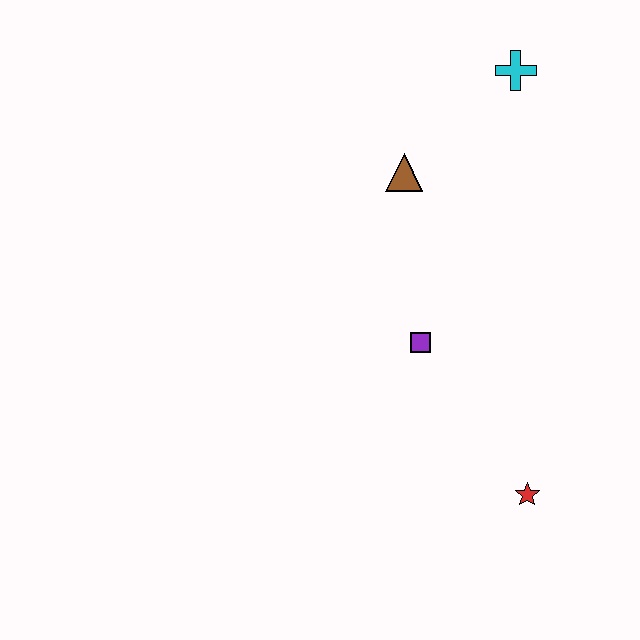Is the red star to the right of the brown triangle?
Yes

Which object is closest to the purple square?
The brown triangle is closest to the purple square.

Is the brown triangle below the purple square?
No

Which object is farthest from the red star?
The cyan cross is farthest from the red star.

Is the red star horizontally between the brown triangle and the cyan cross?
No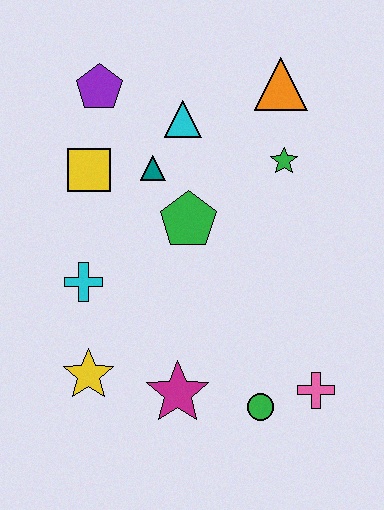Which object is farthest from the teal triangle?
The pink cross is farthest from the teal triangle.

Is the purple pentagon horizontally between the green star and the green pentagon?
No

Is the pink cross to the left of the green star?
No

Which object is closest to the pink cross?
The green circle is closest to the pink cross.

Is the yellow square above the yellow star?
Yes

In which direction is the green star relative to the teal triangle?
The green star is to the right of the teal triangle.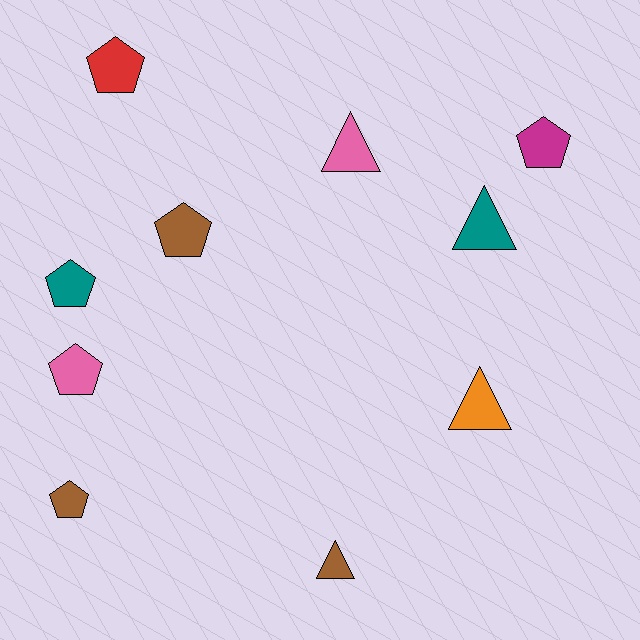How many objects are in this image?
There are 10 objects.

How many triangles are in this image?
There are 4 triangles.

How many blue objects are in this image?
There are no blue objects.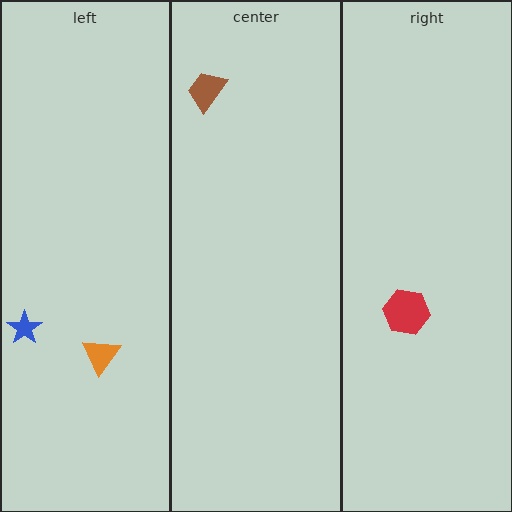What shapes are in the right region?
The red hexagon.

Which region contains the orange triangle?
The left region.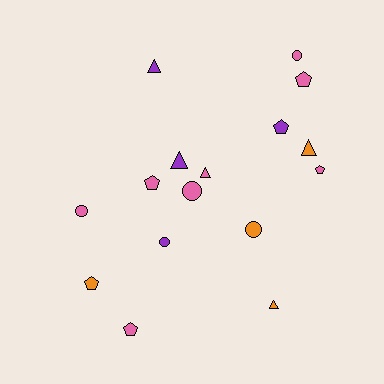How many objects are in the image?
There are 16 objects.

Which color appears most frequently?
Pink, with 8 objects.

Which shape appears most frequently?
Pentagon, with 6 objects.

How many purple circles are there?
There is 1 purple circle.